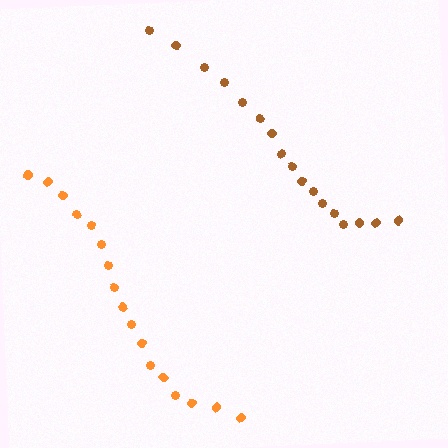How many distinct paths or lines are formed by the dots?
There are 2 distinct paths.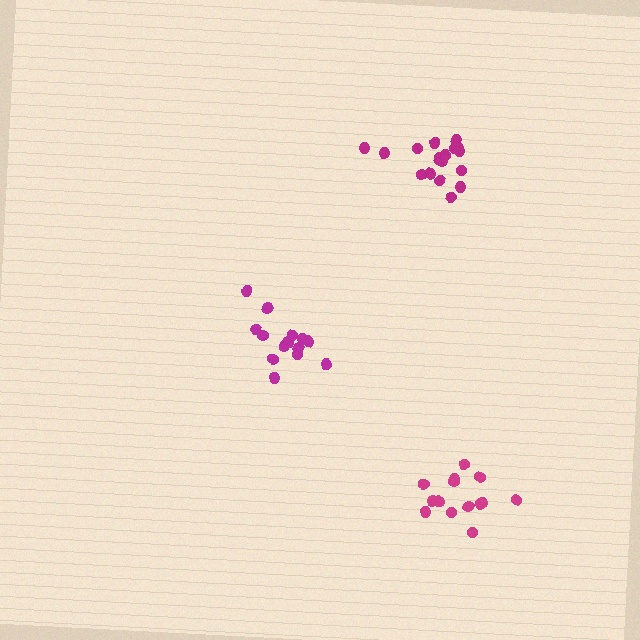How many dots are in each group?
Group 1: 14 dots, Group 2: 14 dots, Group 3: 18 dots (46 total).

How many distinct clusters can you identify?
There are 3 distinct clusters.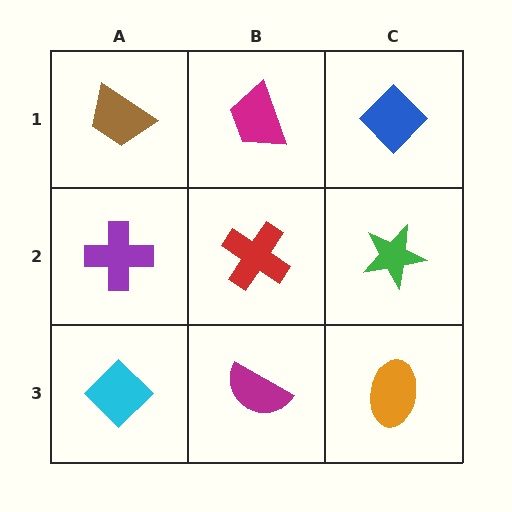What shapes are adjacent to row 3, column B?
A red cross (row 2, column B), a cyan diamond (row 3, column A), an orange ellipse (row 3, column C).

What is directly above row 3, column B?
A red cross.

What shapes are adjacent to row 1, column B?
A red cross (row 2, column B), a brown trapezoid (row 1, column A), a blue diamond (row 1, column C).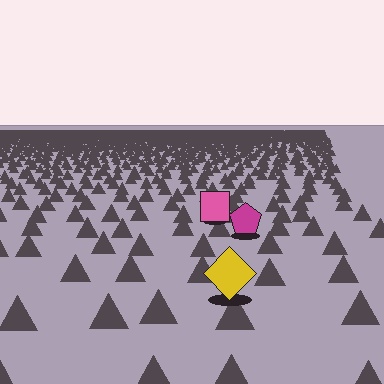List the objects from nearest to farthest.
From nearest to farthest: the yellow diamond, the magenta pentagon, the pink square.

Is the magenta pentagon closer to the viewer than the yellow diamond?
No. The yellow diamond is closer — you can tell from the texture gradient: the ground texture is coarser near it.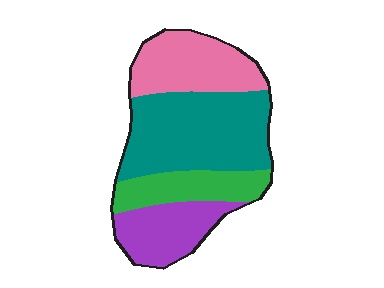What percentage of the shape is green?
Green takes up between a sixth and a third of the shape.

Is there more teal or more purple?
Teal.